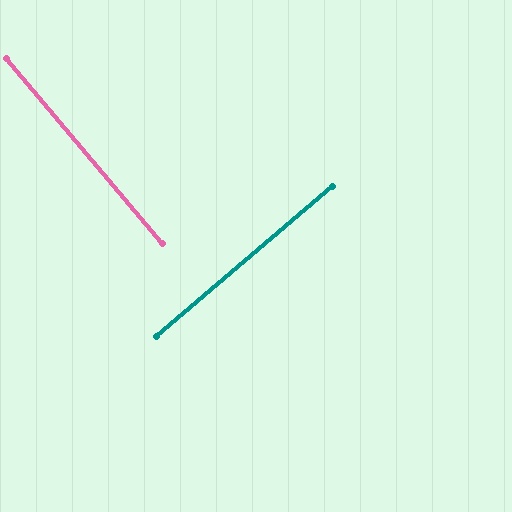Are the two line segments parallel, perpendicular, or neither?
Perpendicular — they meet at approximately 90°.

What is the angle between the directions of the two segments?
Approximately 90 degrees.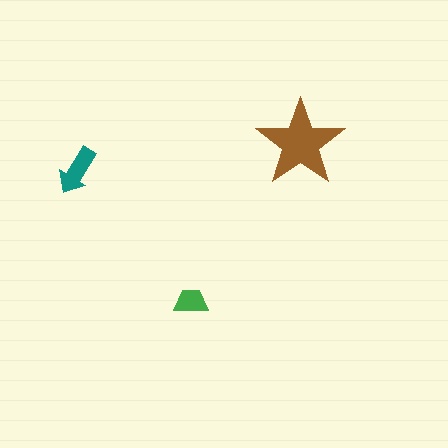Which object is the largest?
The brown star.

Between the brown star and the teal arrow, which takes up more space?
The brown star.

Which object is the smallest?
The green trapezoid.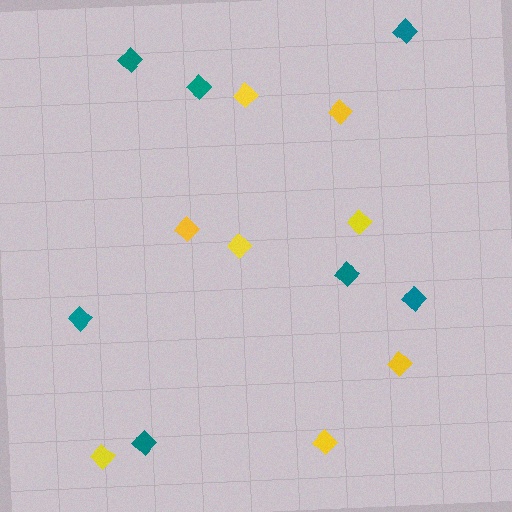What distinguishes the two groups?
There are 2 groups: one group of yellow diamonds (8) and one group of teal diamonds (7).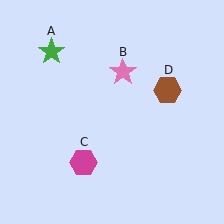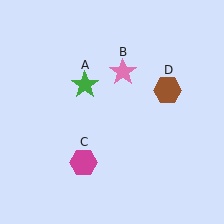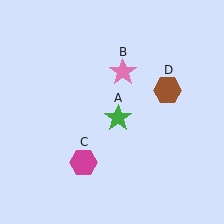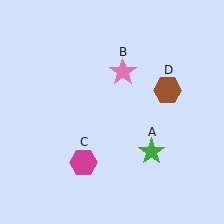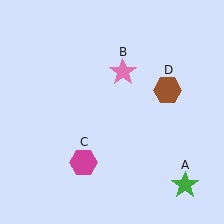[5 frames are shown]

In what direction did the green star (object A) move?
The green star (object A) moved down and to the right.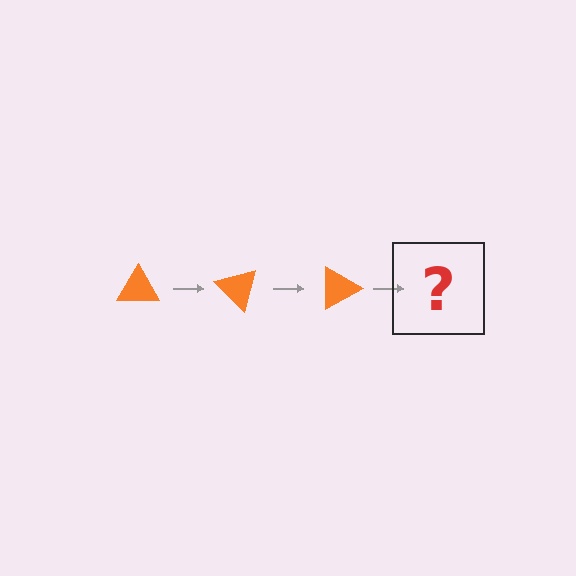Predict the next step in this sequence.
The next step is an orange triangle rotated 135 degrees.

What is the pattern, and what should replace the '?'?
The pattern is that the triangle rotates 45 degrees each step. The '?' should be an orange triangle rotated 135 degrees.